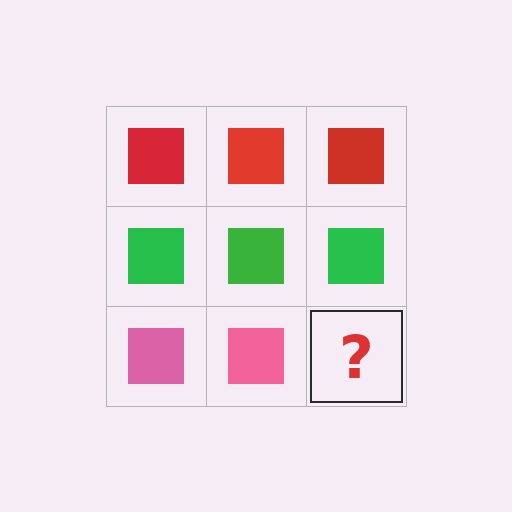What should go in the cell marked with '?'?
The missing cell should contain a pink square.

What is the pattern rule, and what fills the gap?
The rule is that each row has a consistent color. The gap should be filled with a pink square.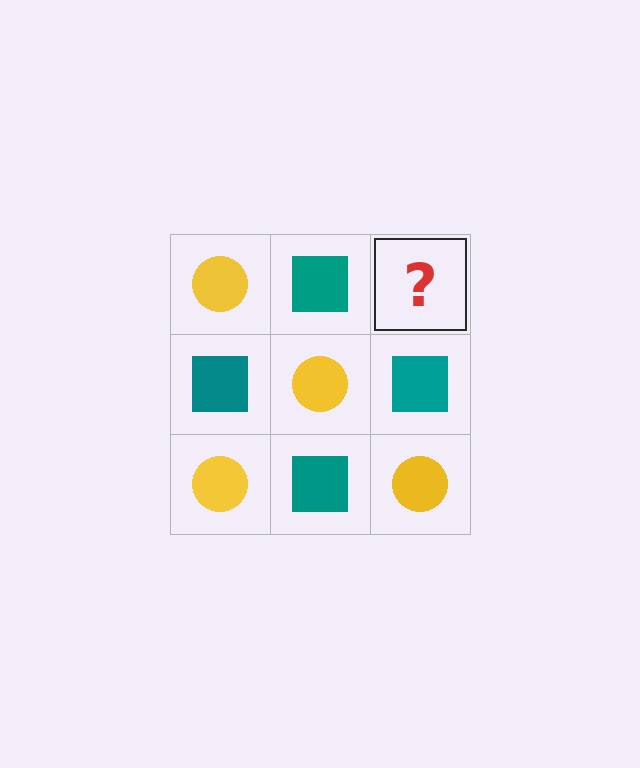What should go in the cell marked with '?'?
The missing cell should contain a yellow circle.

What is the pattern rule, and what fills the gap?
The rule is that it alternates yellow circle and teal square in a checkerboard pattern. The gap should be filled with a yellow circle.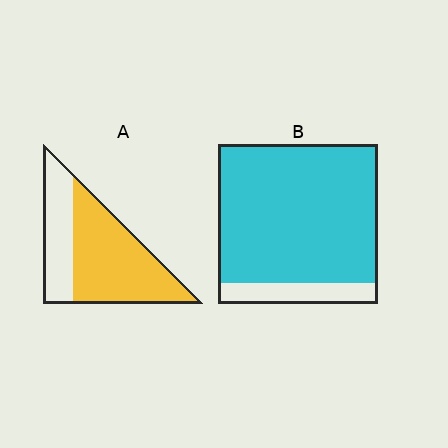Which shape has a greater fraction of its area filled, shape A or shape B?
Shape B.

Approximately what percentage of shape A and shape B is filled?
A is approximately 65% and B is approximately 85%.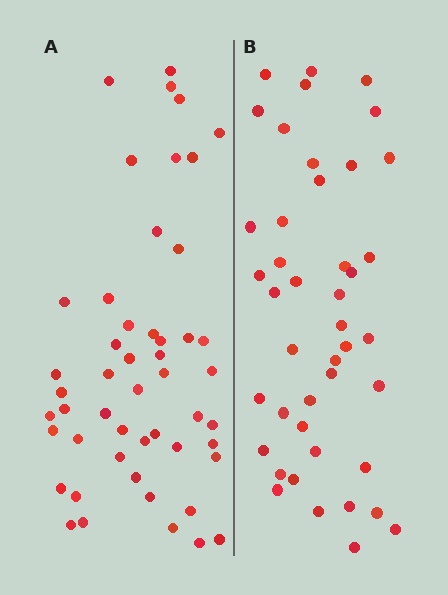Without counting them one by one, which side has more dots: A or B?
Region A (the left region) has more dots.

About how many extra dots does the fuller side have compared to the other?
Region A has roughly 8 or so more dots than region B.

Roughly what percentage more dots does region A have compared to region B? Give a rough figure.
About 15% more.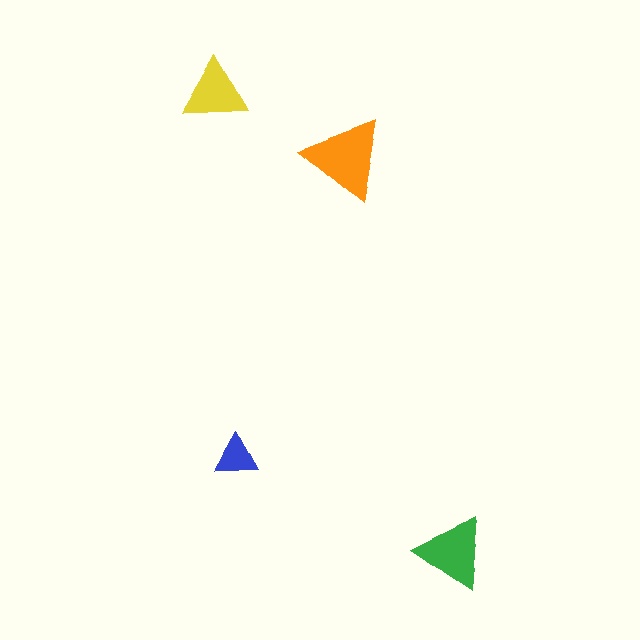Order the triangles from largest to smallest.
the orange one, the green one, the yellow one, the blue one.